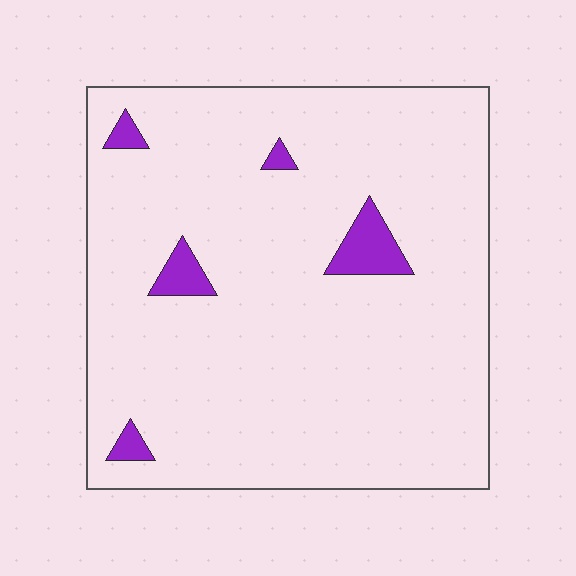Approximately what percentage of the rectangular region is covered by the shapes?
Approximately 5%.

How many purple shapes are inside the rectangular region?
5.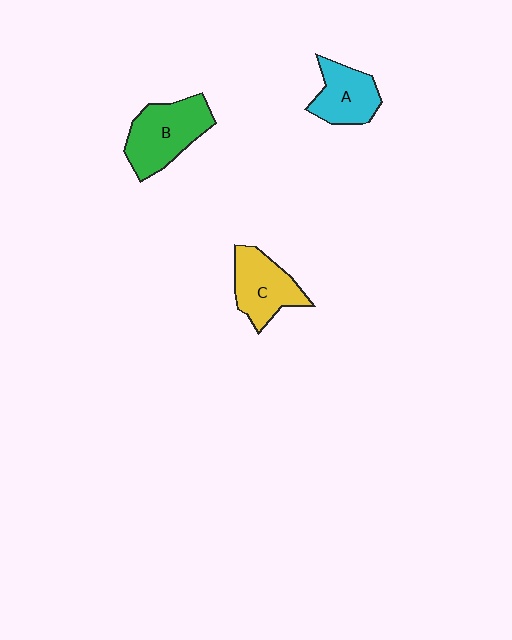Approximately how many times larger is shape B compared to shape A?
Approximately 1.4 times.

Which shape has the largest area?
Shape B (green).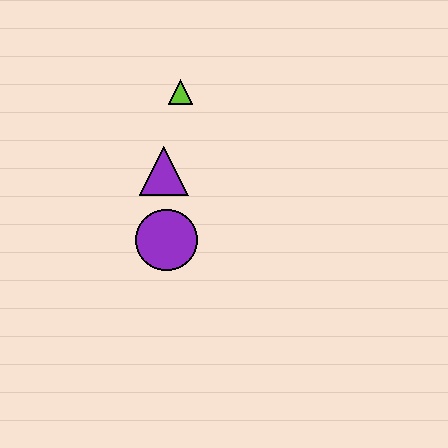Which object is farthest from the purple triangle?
The lime triangle is farthest from the purple triangle.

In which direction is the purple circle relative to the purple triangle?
The purple circle is below the purple triangle.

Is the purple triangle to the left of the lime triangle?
Yes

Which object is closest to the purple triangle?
The purple circle is closest to the purple triangle.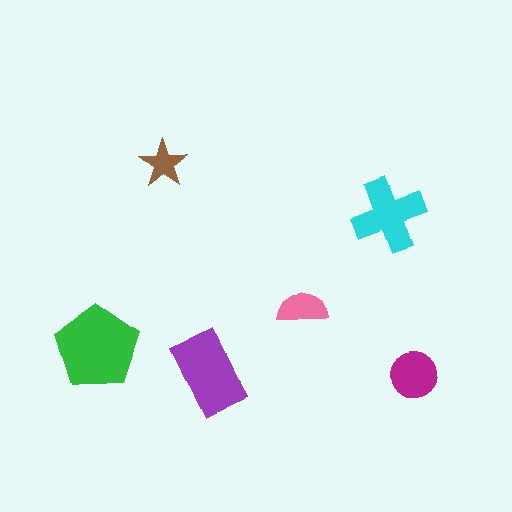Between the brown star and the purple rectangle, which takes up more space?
The purple rectangle.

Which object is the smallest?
The brown star.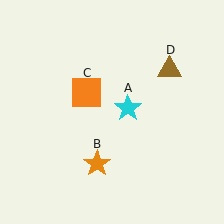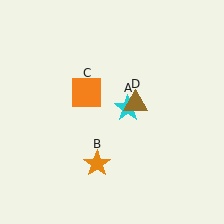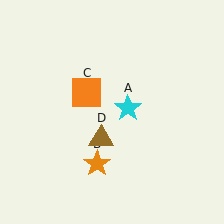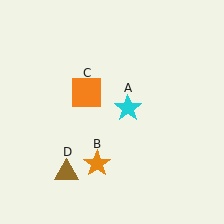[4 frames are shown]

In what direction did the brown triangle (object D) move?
The brown triangle (object D) moved down and to the left.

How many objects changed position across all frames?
1 object changed position: brown triangle (object D).